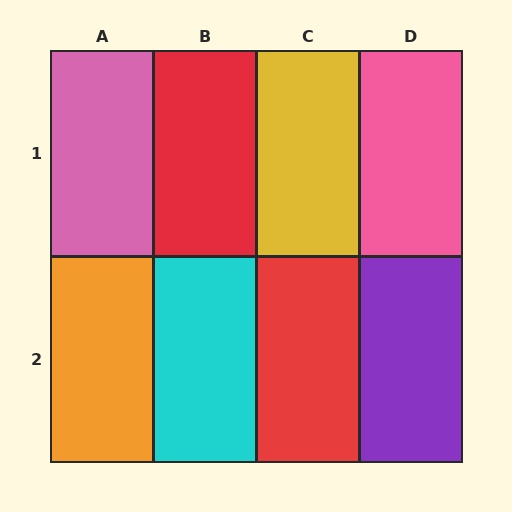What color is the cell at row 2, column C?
Red.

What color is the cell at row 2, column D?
Purple.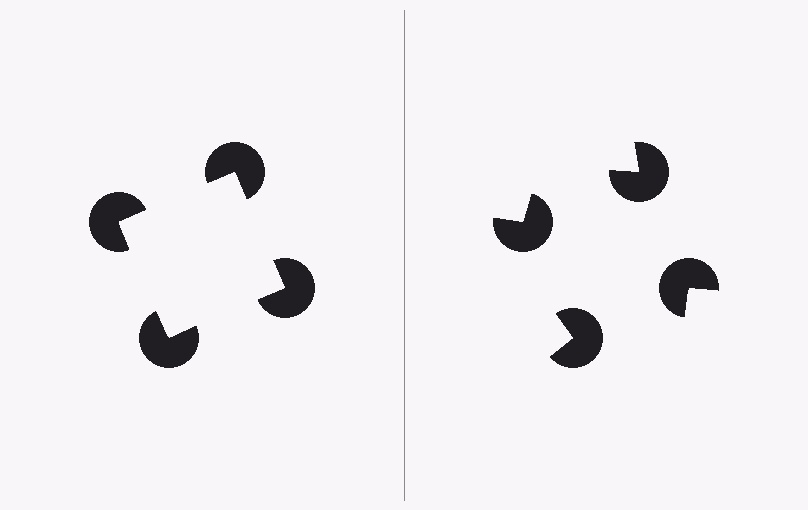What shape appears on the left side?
An illusory square.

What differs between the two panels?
The pac-man discs are positioned identically on both sides; only the wedge orientations differ. On the left they align to a square; on the right they are misaligned.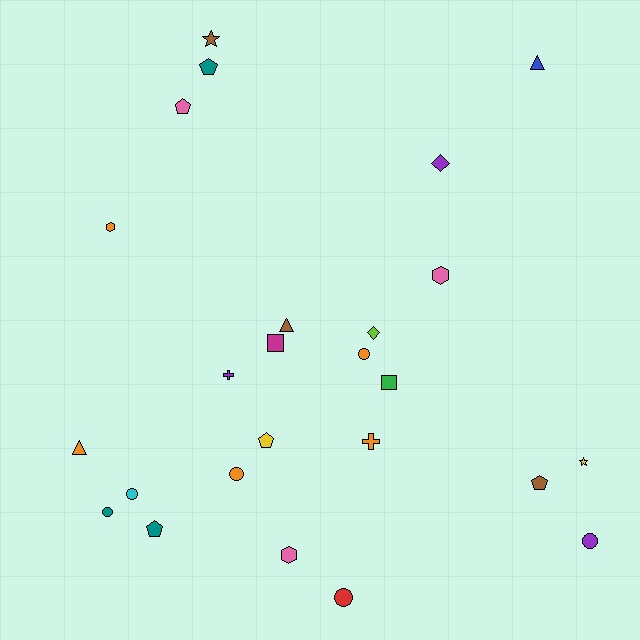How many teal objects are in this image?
There are 3 teal objects.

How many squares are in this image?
There are 2 squares.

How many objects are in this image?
There are 25 objects.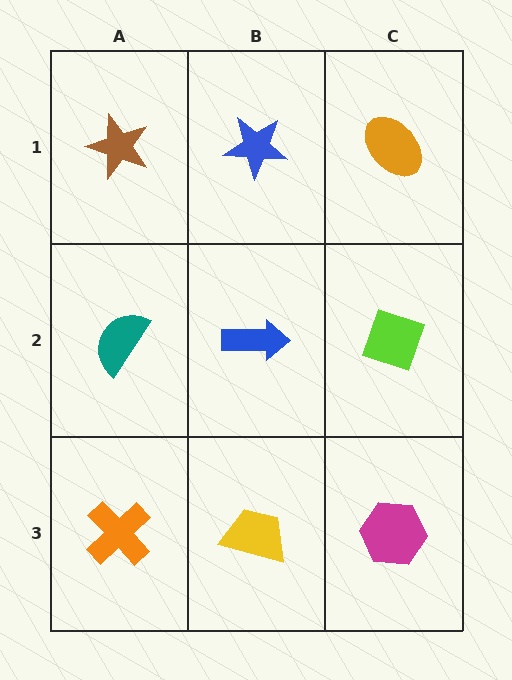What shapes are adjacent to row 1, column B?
A blue arrow (row 2, column B), a brown star (row 1, column A), an orange ellipse (row 1, column C).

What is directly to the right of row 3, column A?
A yellow trapezoid.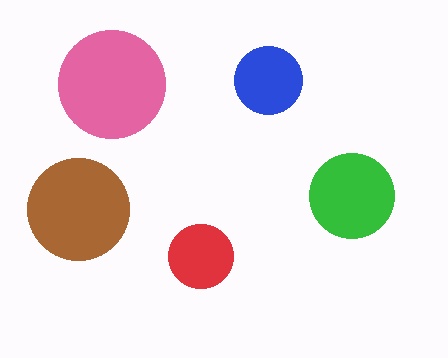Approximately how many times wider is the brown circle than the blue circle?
About 1.5 times wider.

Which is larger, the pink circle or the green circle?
The pink one.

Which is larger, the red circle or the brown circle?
The brown one.